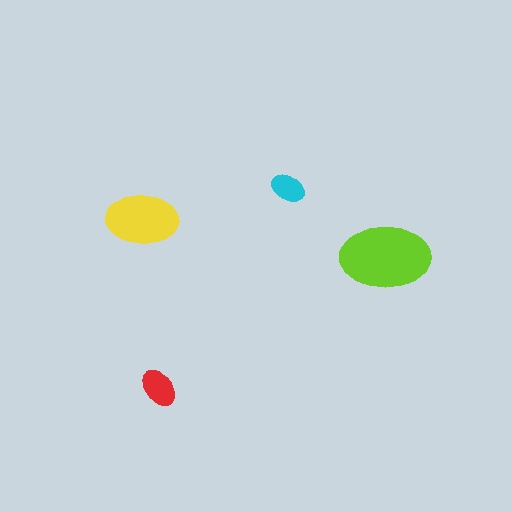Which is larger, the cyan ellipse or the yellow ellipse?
The yellow one.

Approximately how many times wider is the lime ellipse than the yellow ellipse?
About 1.5 times wider.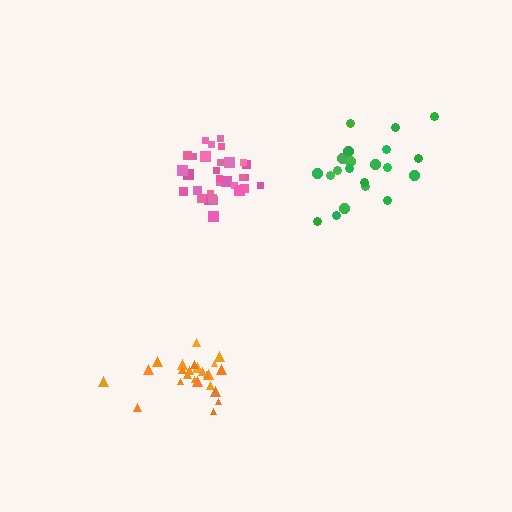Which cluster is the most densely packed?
Pink.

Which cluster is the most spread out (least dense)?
Green.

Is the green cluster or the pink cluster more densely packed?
Pink.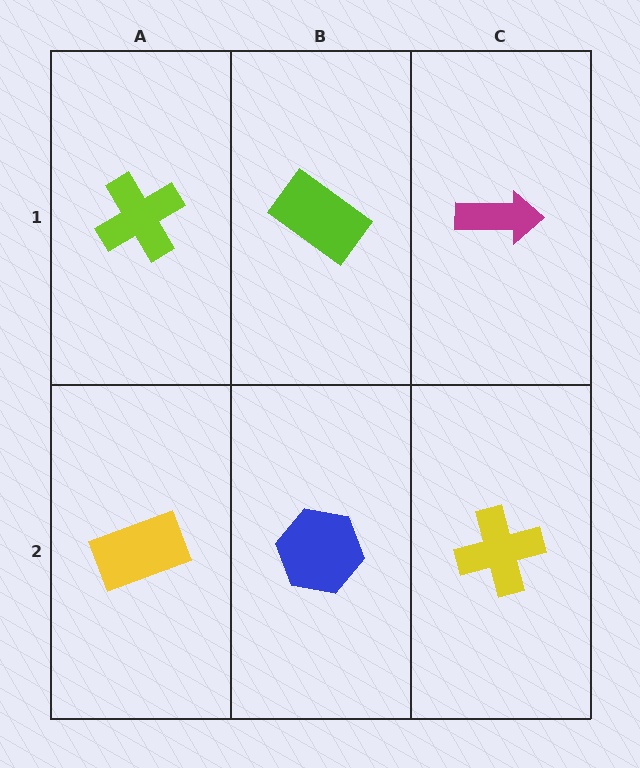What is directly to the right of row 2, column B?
A yellow cross.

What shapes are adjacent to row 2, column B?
A lime rectangle (row 1, column B), a yellow rectangle (row 2, column A), a yellow cross (row 2, column C).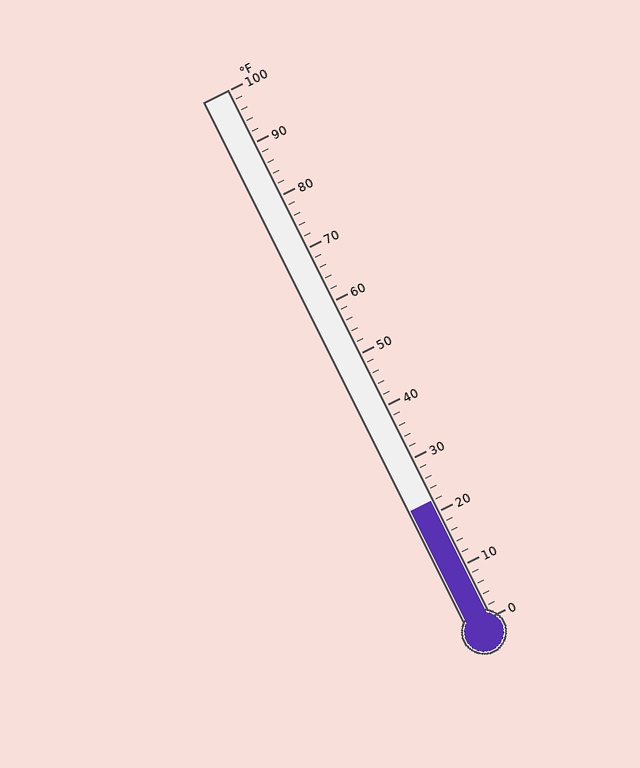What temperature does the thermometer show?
The thermometer shows approximately 22°F.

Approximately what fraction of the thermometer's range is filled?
The thermometer is filled to approximately 20% of its range.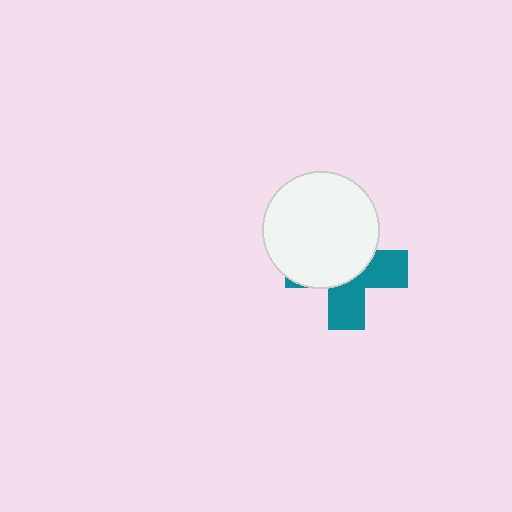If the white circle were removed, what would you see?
You would see the complete teal cross.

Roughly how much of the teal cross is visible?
A small part of it is visible (roughly 43%).